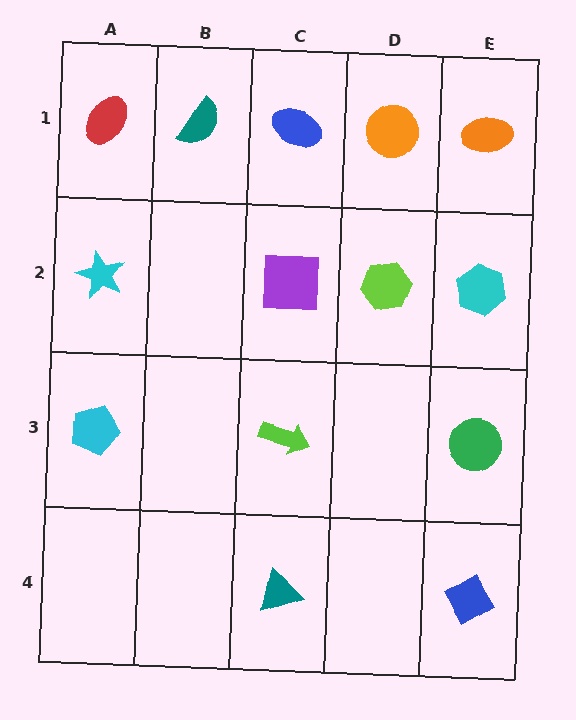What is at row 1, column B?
A teal semicircle.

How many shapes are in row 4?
2 shapes.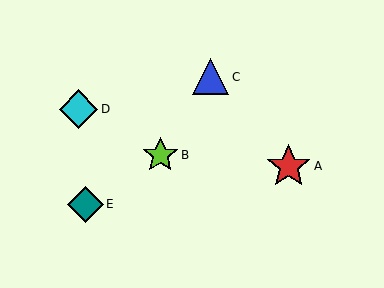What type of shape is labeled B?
Shape B is a lime star.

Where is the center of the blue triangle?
The center of the blue triangle is at (211, 77).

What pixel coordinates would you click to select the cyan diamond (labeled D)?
Click at (79, 109) to select the cyan diamond D.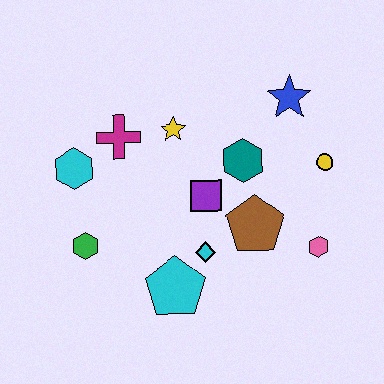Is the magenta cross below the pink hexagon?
No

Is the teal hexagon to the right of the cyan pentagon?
Yes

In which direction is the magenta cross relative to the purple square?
The magenta cross is to the left of the purple square.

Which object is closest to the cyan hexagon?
The magenta cross is closest to the cyan hexagon.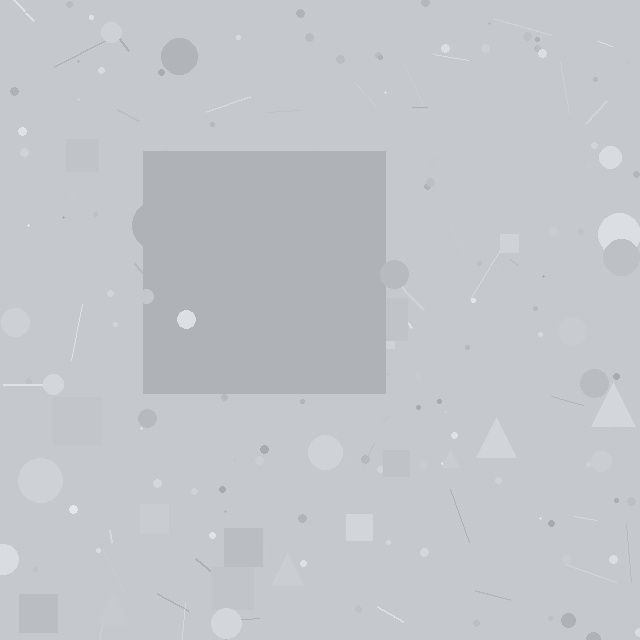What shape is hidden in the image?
A square is hidden in the image.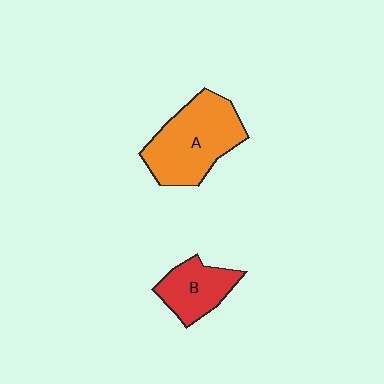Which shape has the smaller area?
Shape B (red).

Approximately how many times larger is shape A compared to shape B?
Approximately 1.8 times.